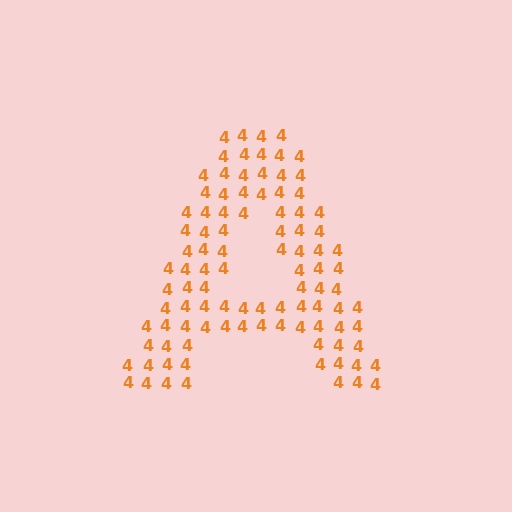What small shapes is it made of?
It is made of small digit 4's.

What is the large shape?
The large shape is the letter A.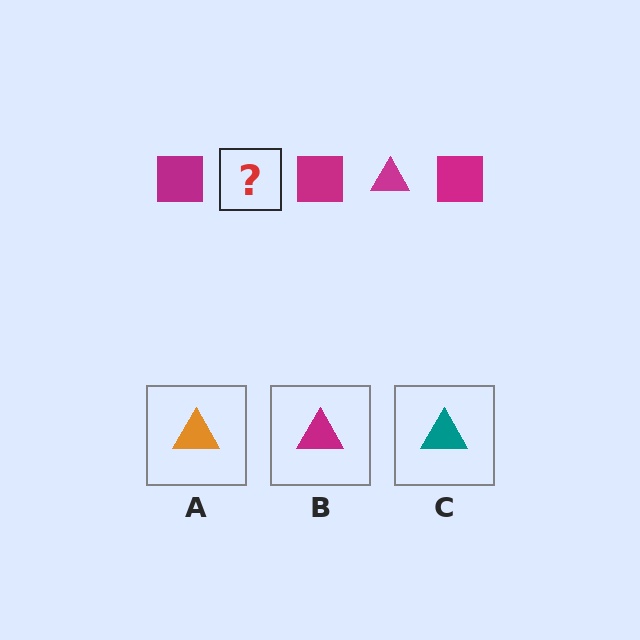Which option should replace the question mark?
Option B.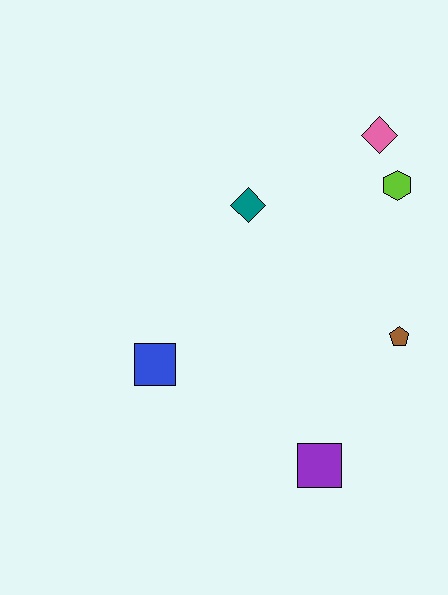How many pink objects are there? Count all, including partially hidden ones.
There is 1 pink object.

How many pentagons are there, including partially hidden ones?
There is 1 pentagon.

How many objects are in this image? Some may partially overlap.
There are 6 objects.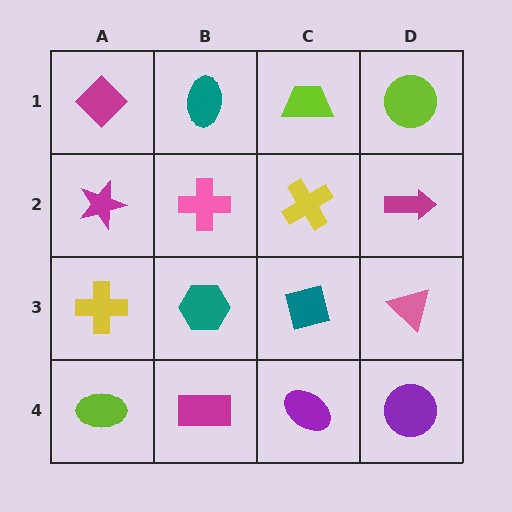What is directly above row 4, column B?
A teal hexagon.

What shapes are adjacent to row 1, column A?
A magenta star (row 2, column A), a teal ellipse (row 1, column B).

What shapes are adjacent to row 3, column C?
A yellow cross (row 2, column C), a purple ellipse (row 4, column C), a teal hexagon (row 3, column B), a pink triangle (row 3, column D).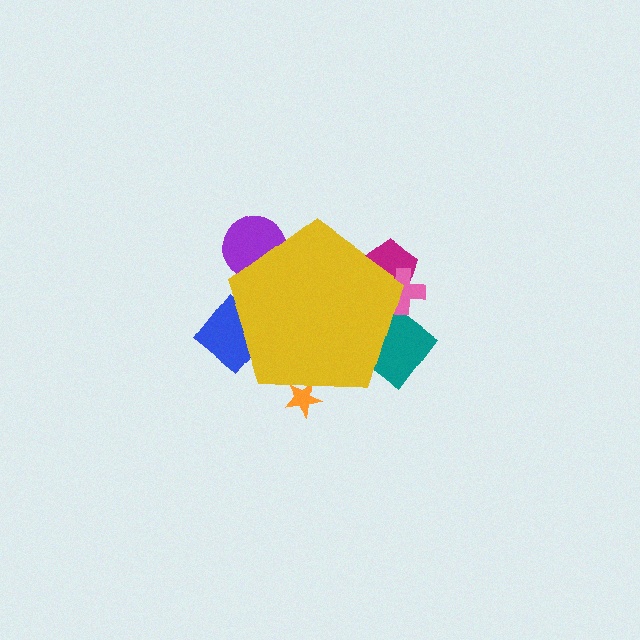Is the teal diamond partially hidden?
Yes, the teal diamond is partially hidden behind the yellow pentagon.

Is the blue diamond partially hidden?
Yes, the blue diamond is partially hidden behind the yellow pentagon.